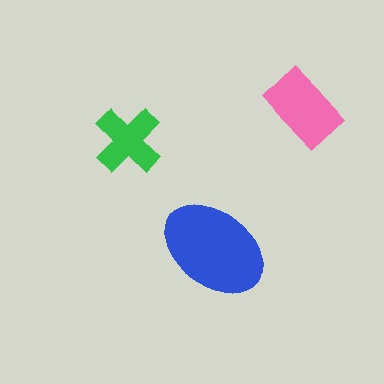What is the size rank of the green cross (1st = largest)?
3rd.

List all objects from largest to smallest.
The blue ellipse, the pink rectangle, the green cross.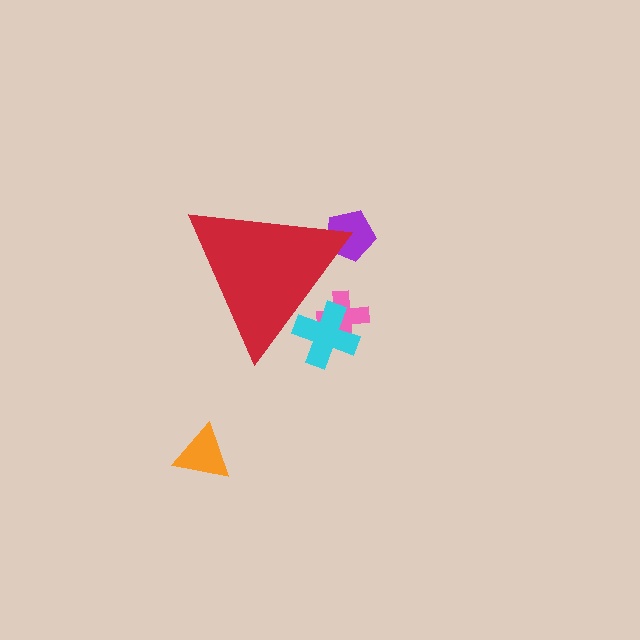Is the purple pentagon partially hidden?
Yes, the purple pentagon is partially hidden behind the red triangle.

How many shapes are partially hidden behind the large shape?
3 shapes are partially hidden.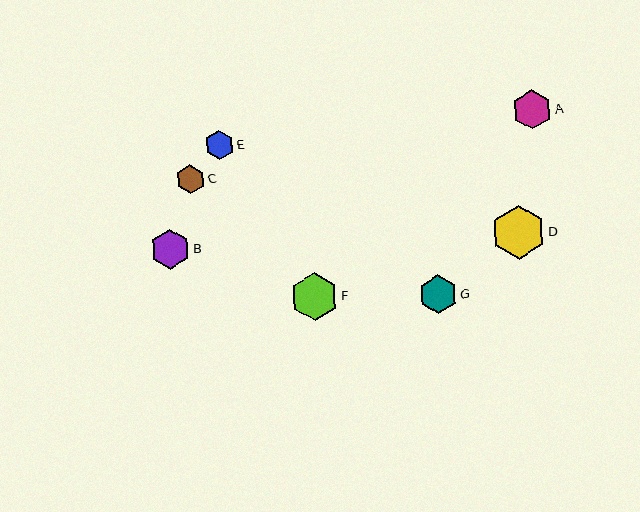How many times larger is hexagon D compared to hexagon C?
Hexagon D is approximately 1.9 times the size of hexagon C.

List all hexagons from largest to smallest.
From largest to smallest: D, F, B, A, G, E, C.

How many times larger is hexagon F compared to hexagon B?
Hexagon F is approximately 1.2 times the size of hexagon B.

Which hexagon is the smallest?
Hexagon C is the smallest with a size of approximately 29 pixels.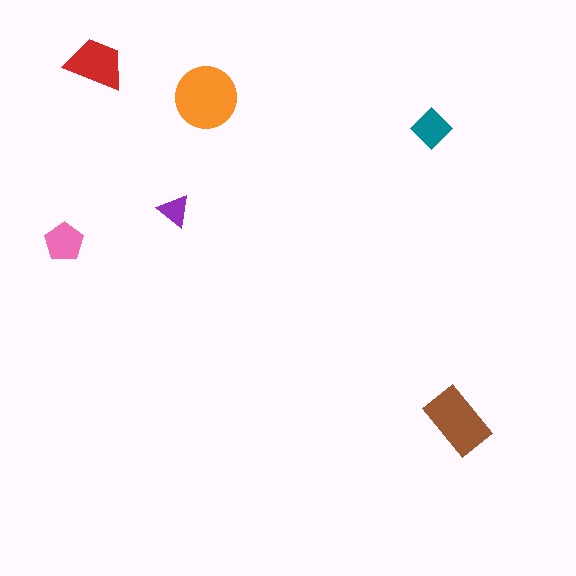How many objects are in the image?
There are 6 objects in the image.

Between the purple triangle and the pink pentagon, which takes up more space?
The pink pentagon.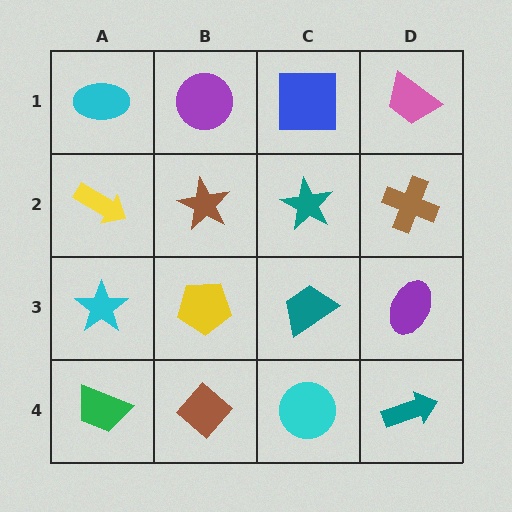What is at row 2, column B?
A brown star.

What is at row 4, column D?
A teal arrow.